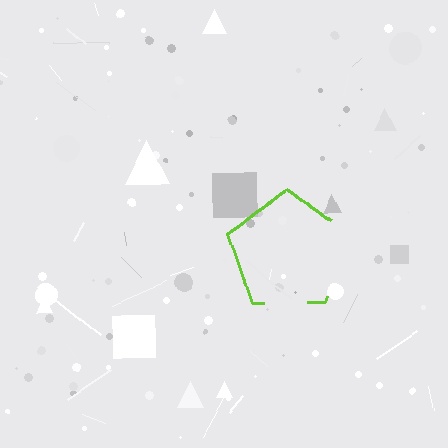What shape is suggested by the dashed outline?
The dashed outline suggests a pentagon.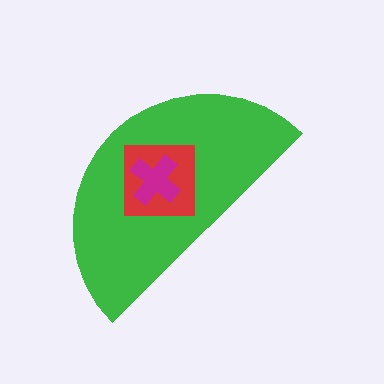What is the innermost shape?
The magenta cross.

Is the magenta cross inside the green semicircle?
Yes.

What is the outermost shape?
The green semicircle.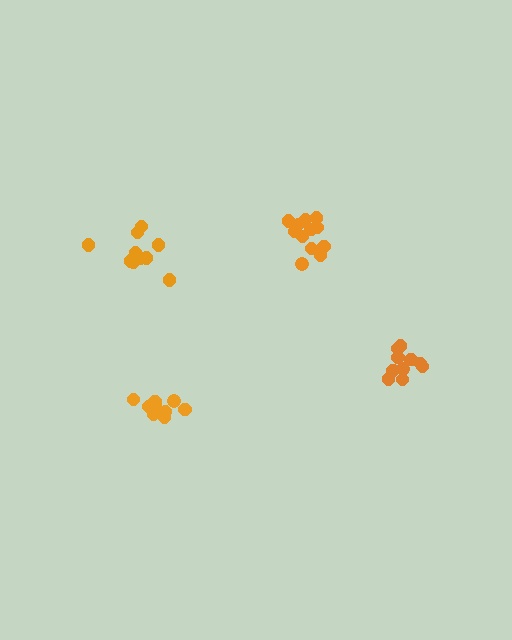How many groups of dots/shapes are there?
There are 4 groups.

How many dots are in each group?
Group 1: 12 dots, Group 2: 9 dots, Group 3: 10 dots, Group 4: 10 dots (41 total).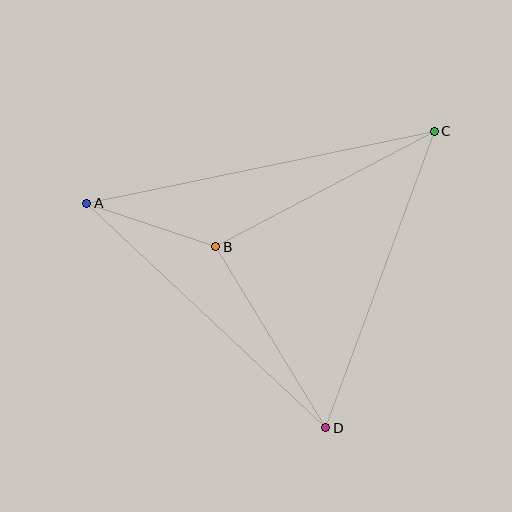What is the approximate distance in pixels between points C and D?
The distance between C and D is approximately 315 pixels.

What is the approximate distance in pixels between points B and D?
The distance between B and D is approximately 212 pixels.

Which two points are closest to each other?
Points A and B are closest to each other.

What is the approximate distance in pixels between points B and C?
The distance between B and C is approximately 247 pixels.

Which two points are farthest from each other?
Points A and C are farthest from each other.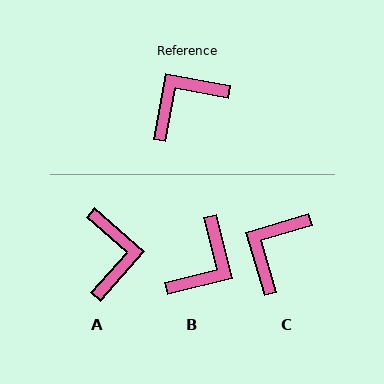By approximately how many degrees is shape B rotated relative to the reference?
Approximately 156 degrees clockwise.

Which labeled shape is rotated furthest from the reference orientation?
B, about 156 degrees away.